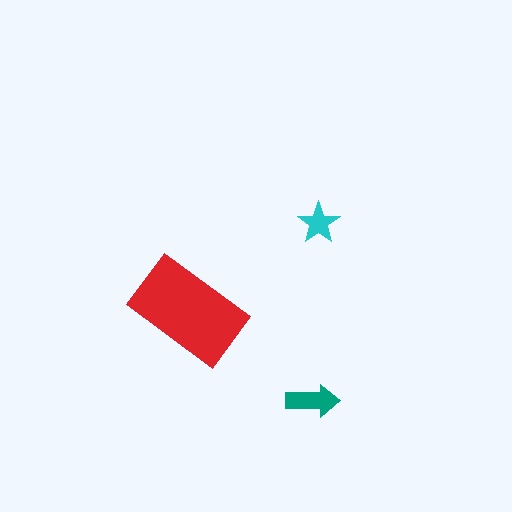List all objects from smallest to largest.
The cyan star, the teal arrow, the red rectangle.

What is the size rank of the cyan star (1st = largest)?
3rd.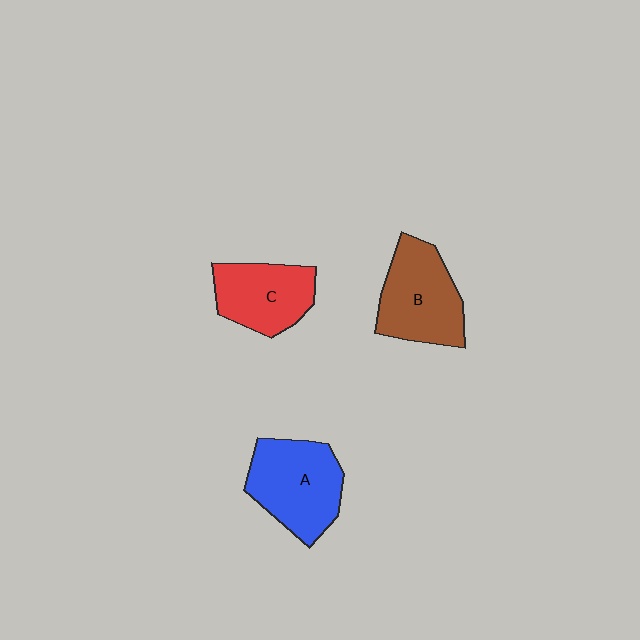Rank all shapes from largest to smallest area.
From largest to smallest: A (blue), B (brown), C (red).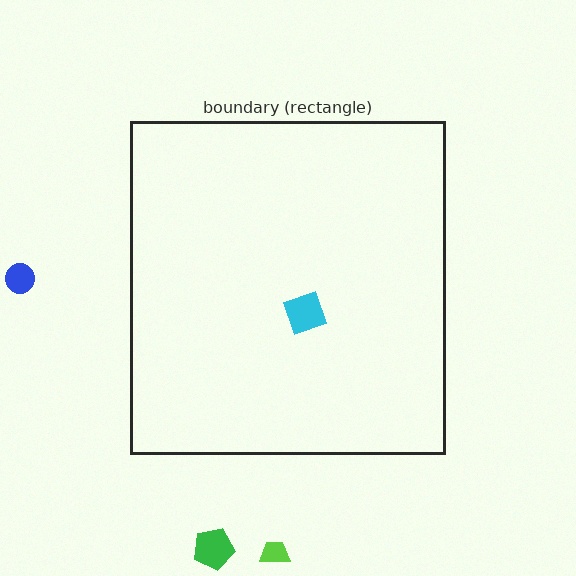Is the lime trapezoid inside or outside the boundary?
Outside.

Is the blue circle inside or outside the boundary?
Outside.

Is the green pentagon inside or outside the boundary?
Outside.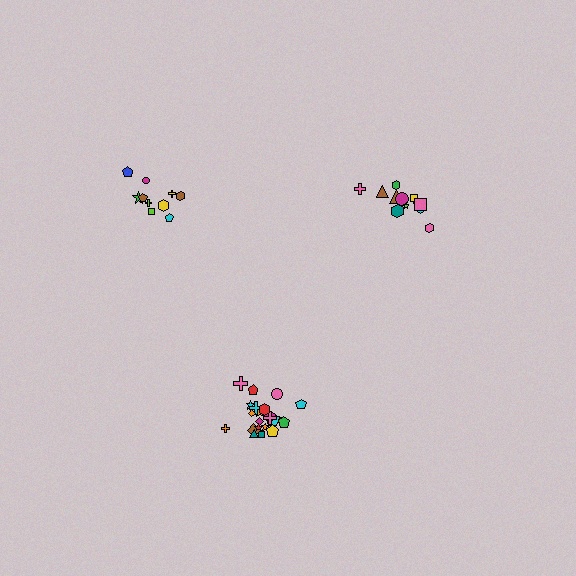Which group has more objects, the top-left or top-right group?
The top-right group.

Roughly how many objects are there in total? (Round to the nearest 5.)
Roughly 45 objects in total.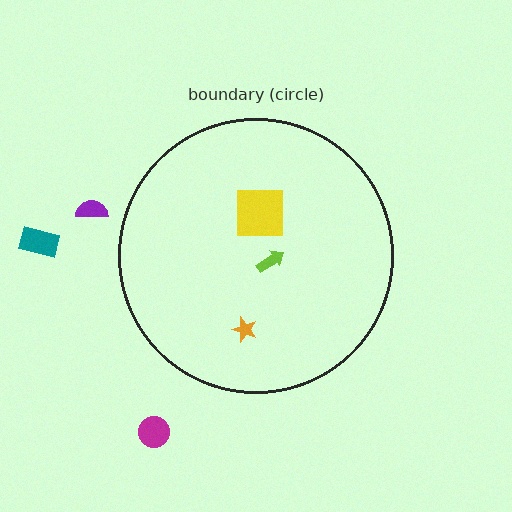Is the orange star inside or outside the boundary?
Inside.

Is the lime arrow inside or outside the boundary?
Inside.